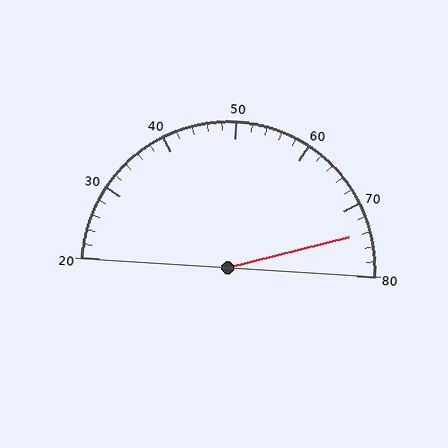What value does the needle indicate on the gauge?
The needle indicates approximately 74.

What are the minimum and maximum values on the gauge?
The gauge ranges from 20 to 80.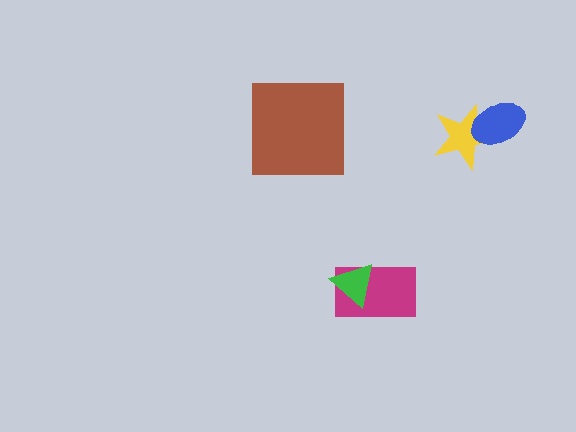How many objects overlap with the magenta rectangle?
1 object overlaps with the magenta rectangle.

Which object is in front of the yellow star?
The blue ellipse is in front of the yellow star.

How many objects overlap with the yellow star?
1 object overlaps with the yellow star.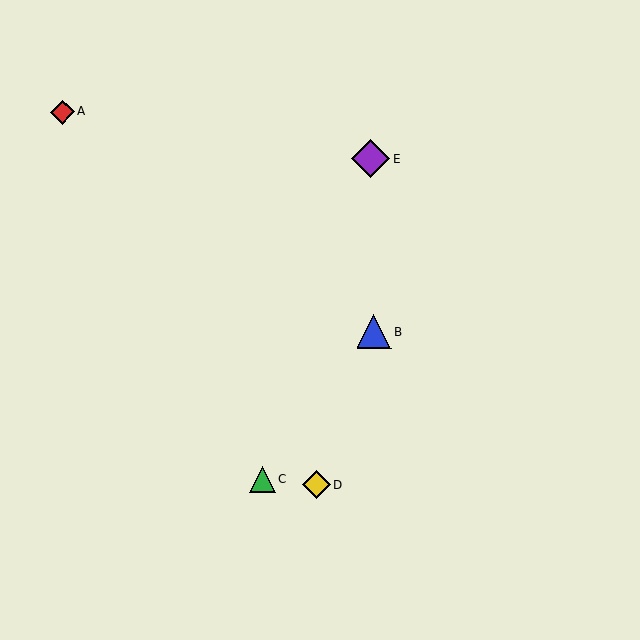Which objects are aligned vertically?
Objects B, E are aligned vertically.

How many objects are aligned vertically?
2 objects (B, E) are aligned vertically.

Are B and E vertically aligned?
Yes, both are at x≈374.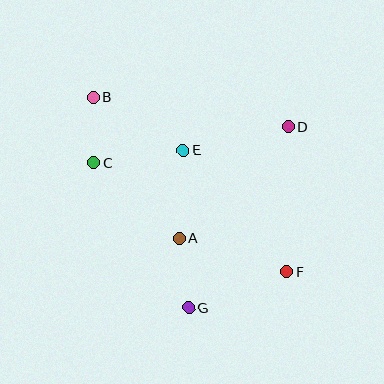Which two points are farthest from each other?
Points B and F are farthest from each other.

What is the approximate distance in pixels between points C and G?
The distance between C and G is approximately 173 pixels.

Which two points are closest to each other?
Points B and C are closest to each other.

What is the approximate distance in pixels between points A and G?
The distance between A and G is approximately 70 pixels.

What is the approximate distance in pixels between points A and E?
The distance between A and E is approximately 88 pixels.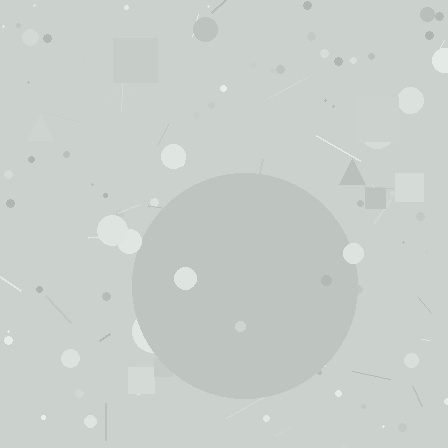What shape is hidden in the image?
A circle is hidden in the image.